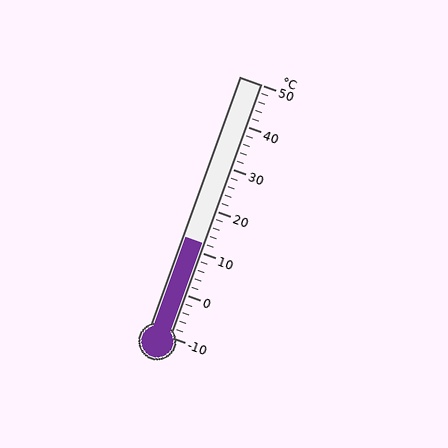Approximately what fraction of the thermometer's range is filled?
The thermometer is filled to approximately 35% of its range.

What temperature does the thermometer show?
The thermometer shows approximately 12°C.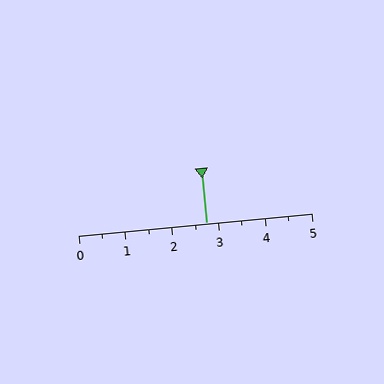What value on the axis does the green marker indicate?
The marker indicates approximately 2.8.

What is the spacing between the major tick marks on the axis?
The major ticks are spaced 1 apart.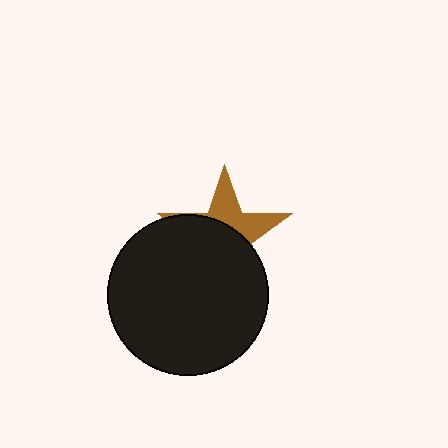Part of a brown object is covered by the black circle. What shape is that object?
It is a star.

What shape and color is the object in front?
The object in front is a black circle.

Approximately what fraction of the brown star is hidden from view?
Roughly 64% of the brown star is hidden behind the black circle.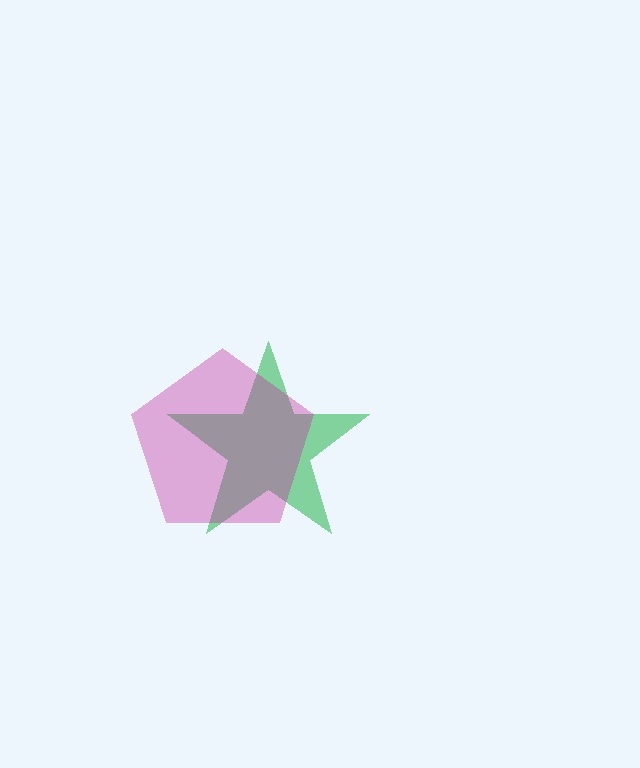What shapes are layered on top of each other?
The layered shapes are: a green star, a magenta pentagon.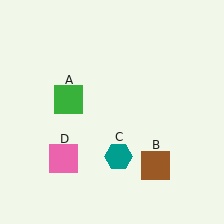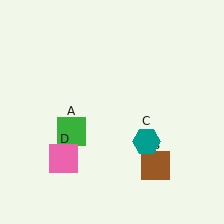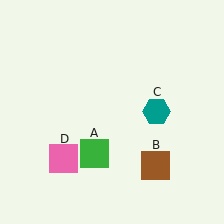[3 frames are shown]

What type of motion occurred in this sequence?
The green square (object A), teal hexagon (object C) rotated counterclockwise around the center of the scene.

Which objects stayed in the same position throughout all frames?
Brown square (object B) and pink square (object D) remained stationary.